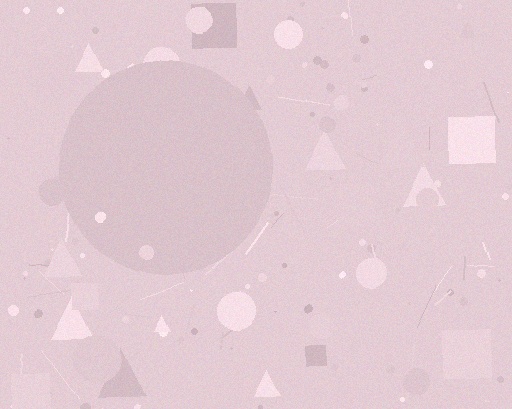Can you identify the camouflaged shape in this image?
The camouflaged shape is a circle.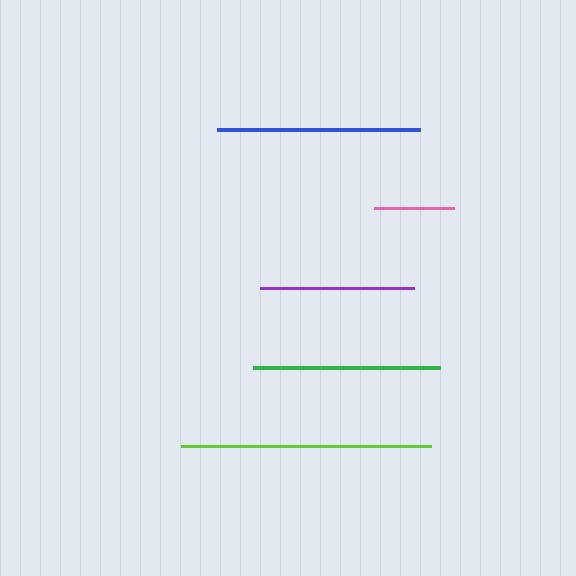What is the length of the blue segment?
The blue segment is approximately 202 pixels long.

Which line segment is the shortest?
The pink line is the shortest at approximately 79 pixels.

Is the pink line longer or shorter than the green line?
The green line is longer than the pink line.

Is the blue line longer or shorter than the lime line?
The lime line is longer than the blue line.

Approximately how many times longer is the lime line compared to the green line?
The lime line is approximately 1.3 times the length of the green line.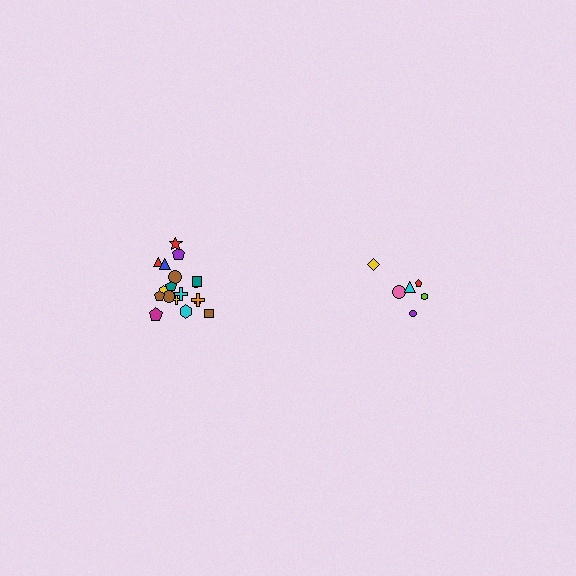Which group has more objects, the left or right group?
The left group.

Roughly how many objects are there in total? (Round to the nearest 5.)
Roughly 25 objects in total.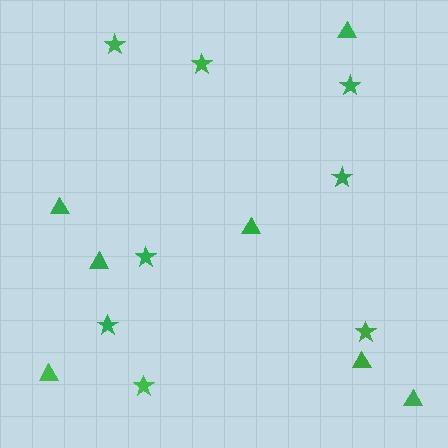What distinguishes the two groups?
There are 2 groups: one group of stars (8) and one group of triangles (7).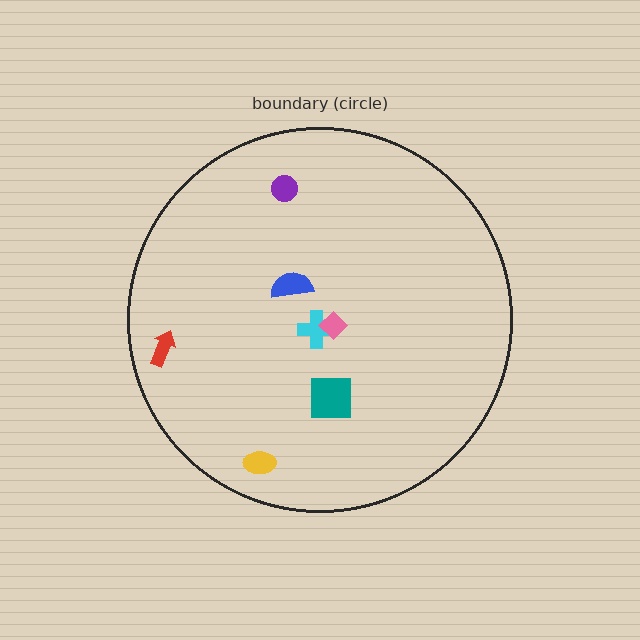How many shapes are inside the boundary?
7 inside, 0 outside.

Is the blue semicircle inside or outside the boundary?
Inside.